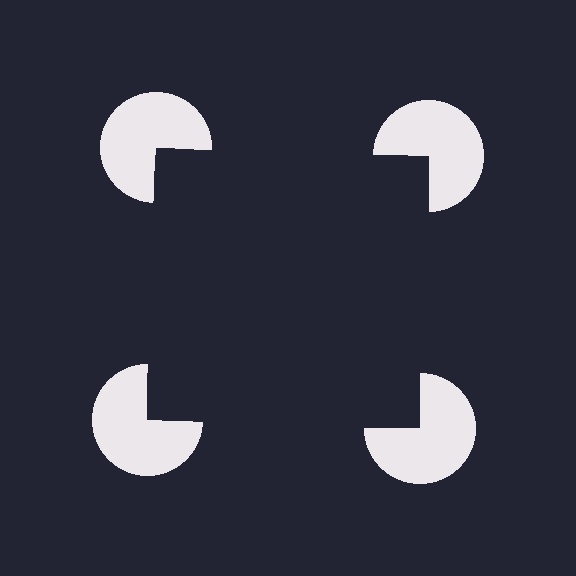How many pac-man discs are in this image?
There are 4 — one at each vertex of the illusory square.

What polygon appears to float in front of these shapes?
An illusory square — its edges are inferred from the aligned wedge cuts in the pac-man discs, not physically drawn.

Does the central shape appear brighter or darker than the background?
It typically appears slightly darker than the background, even though no actual brightness change is drawn.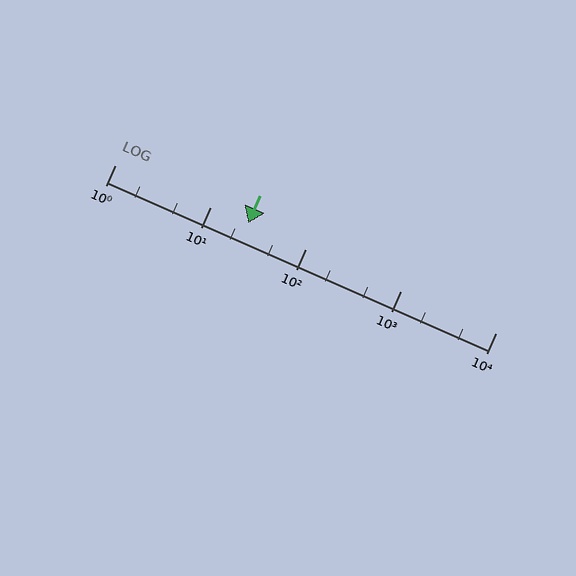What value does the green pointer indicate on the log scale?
The pointer indicates approximately 25.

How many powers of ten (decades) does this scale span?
The scale spans 4 decades, from 1 to 10000.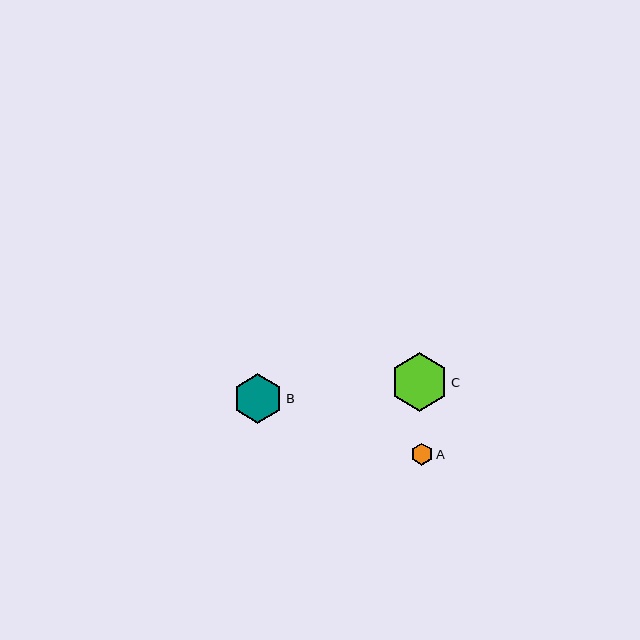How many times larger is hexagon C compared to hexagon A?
Hexagon C is approximately 2.6 times the size of hexagon A.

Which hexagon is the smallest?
Hexagon A is the smallest with a size of approximately 22 pixels.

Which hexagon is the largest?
Hexagon C is the largest with a size of approximately 58 pixels.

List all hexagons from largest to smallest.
From largest to smallest: C, B, A.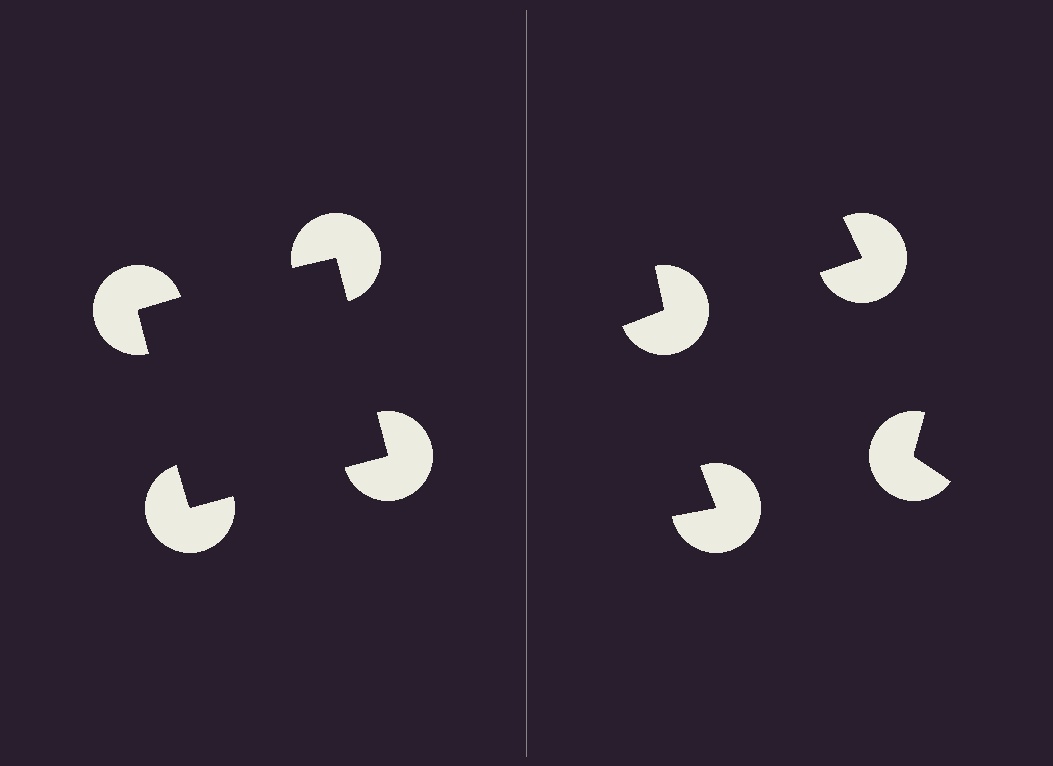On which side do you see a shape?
An illusory square appears on the left side. On the right side the wedge cuts are rotated, so no coherent shape forms.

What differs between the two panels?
The pac-man discs are positioned identically on both sides; only the wedge orientations differ. On the left they align to a square; on the right they are misaligned.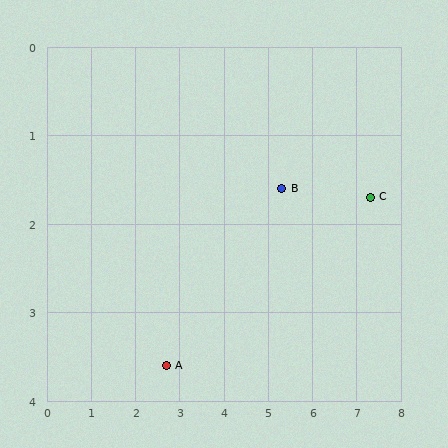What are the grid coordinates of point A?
Point A is at approximately (2.7, 3.6).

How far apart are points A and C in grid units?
Points A and C are about 5.0 grid units apart.